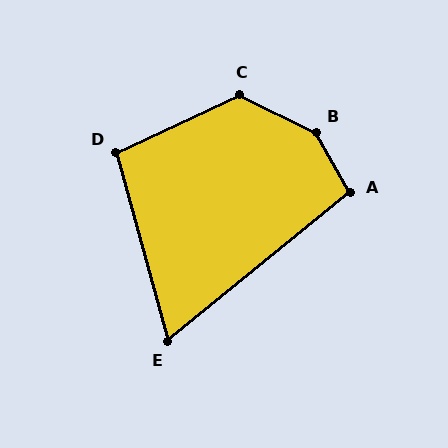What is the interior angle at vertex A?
Approximately 100 degrees (obtuse).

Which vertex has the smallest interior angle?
E, at approximately 66 degrees.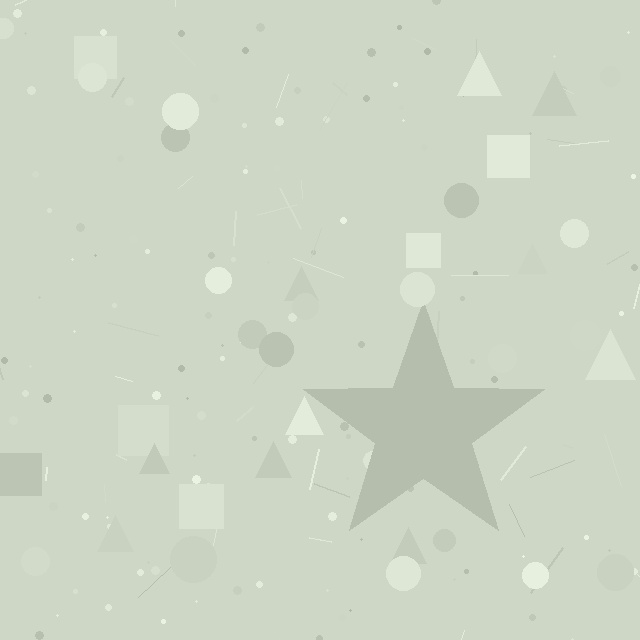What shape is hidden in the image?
A star is hidden in the image.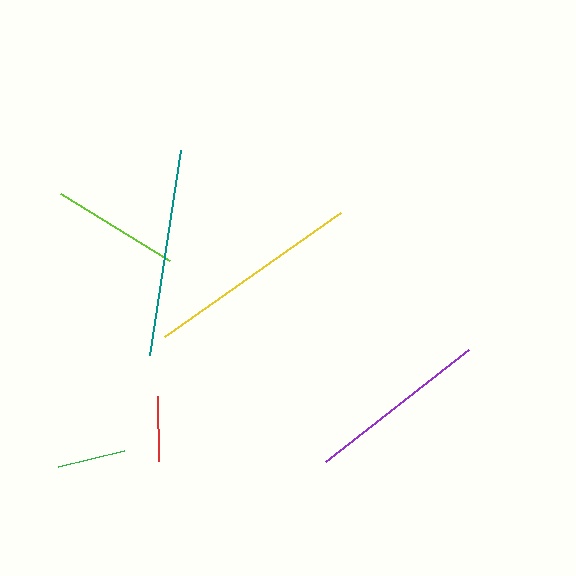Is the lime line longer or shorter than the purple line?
The purple line is longer than the lime line.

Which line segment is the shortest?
The red line is the shortest at approximately 65 pixels.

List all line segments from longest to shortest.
From longest to shortest: yellow, teal, purple, lime, green, red.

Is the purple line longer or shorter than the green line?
The purple line is longer than the green line.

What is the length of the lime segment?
The lime segment is approximately 128 pixels long.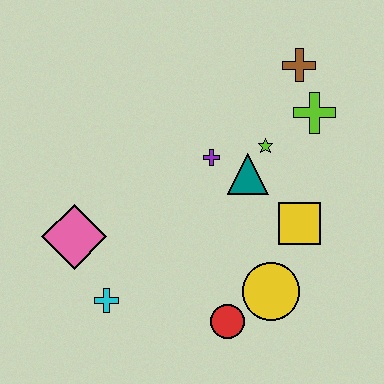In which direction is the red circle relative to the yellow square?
The red circle is below the yellow square.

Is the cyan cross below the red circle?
No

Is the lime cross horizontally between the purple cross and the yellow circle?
No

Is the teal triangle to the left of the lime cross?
Yes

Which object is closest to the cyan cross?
The pink diamond is closest to the cyan cross.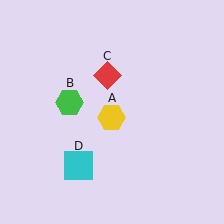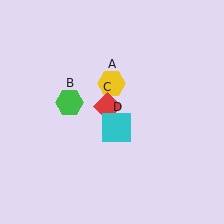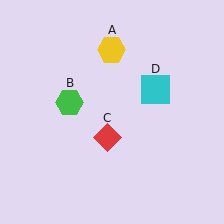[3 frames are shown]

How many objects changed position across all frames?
3 objects changed position: yellow hexagon (object A), red diamond (object C), cyan square (object D).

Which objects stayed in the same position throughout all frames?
Green hexagon (object B) remained stationary.